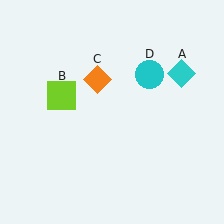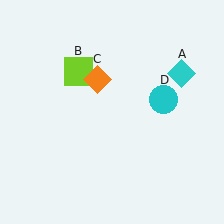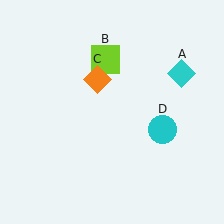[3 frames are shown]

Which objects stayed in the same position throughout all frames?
Cyan diamond (object A) and orange diamond (object C) remained stationary.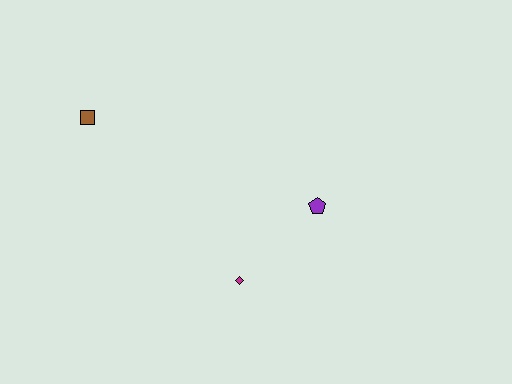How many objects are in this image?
There are 3 objects.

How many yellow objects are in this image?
There are no yellow objects.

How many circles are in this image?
There are no circles.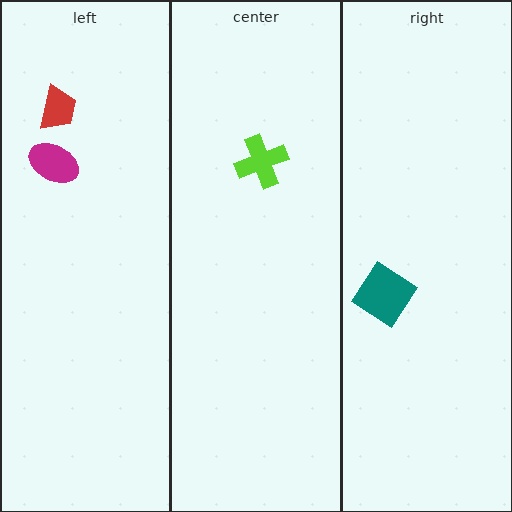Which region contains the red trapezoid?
The left region.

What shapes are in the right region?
The teal diamond.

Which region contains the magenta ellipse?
The left region.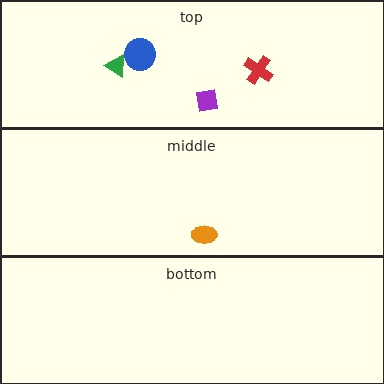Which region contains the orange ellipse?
The middle region.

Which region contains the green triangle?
The top region.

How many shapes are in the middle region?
1.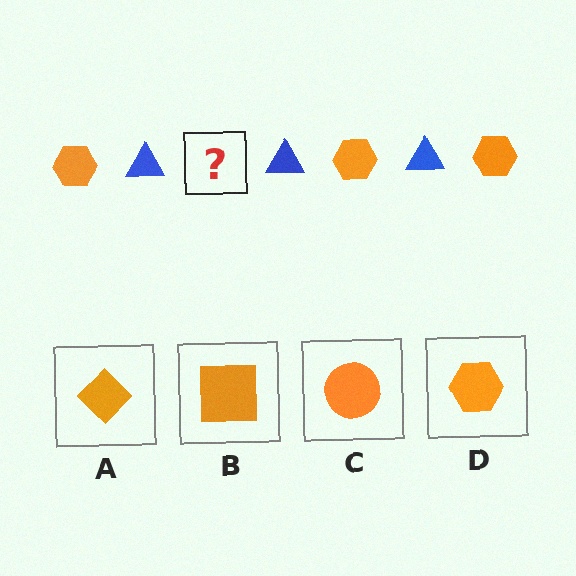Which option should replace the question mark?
Option D.